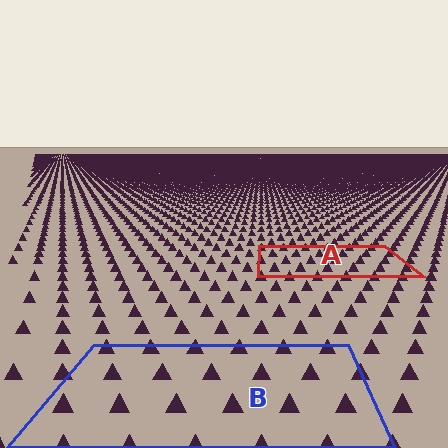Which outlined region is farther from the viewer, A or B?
Region A is farther from the viewer — the texture elements inside it appear smaller and more densely packed.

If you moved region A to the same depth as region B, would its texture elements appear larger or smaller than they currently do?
They would appear larger. At a closer depth, the same texture elements are projected at a bigger on-screen size.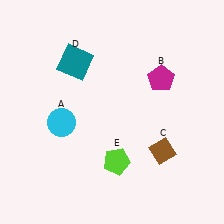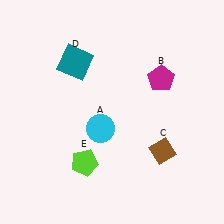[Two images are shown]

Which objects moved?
The objects that moved are: the cyan circle (A), the lime pentagon (E).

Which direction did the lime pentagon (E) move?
The lime pentagon (E) moved left.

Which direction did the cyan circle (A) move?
The cyan circle (A) moved right.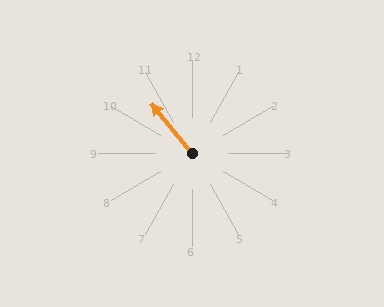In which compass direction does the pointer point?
Northwest.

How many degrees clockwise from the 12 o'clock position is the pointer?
Approximately 321 degrees.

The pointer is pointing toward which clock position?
Roughly 11 o'clock.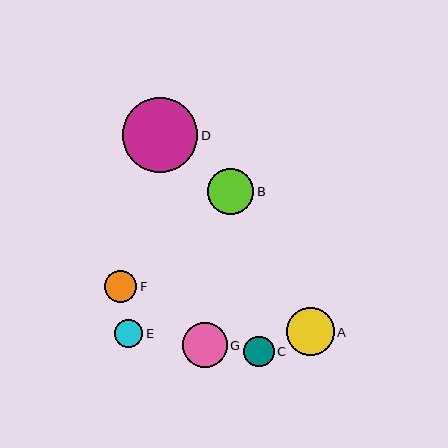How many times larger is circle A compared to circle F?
Circle A is approximately 1.5 times the size of circle F.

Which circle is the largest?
Circle D is the largest with a size of approximately 75 pixels.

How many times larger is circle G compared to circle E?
Circle G is approximately 1.6 times the size of circle E.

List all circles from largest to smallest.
From largest to smallest: D, A, B, G, F, C, E.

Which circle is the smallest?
Circle E is the smallest with a size of approximately 28 pixels.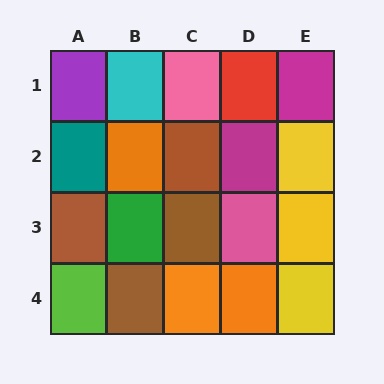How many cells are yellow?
3 cells are yellow.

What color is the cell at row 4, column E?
Yellow.